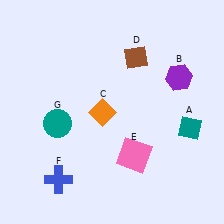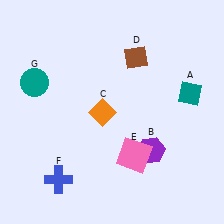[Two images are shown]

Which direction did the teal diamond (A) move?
The teal diamond (A) moved up.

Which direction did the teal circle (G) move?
The teal circle (G) moved up.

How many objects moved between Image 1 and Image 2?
3 objects moved between the two images.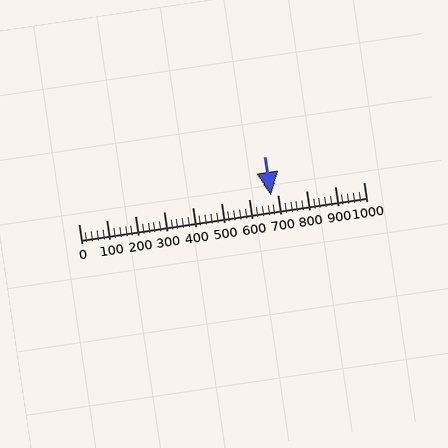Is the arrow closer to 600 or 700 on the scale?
The arrow is closer to 700.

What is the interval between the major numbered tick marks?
The major tick marks are spaced 100 units apart.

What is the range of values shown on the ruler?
The ruler shows values from 0 to 1000.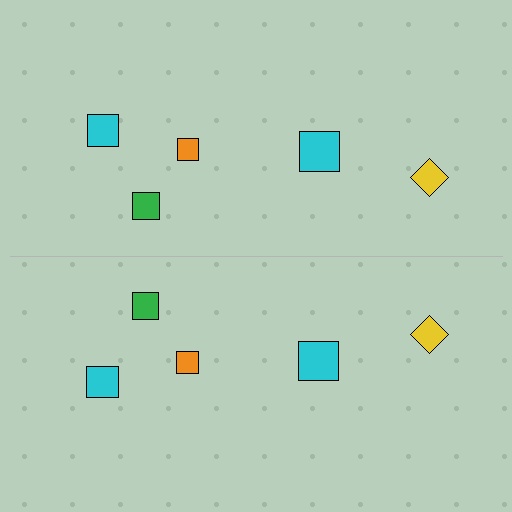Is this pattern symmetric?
Yes, this pattern has bilateral (reflection) symmetry.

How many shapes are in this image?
There are 10 shapes in this image.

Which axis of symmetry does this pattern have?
The pattern has a horizontal axis of symmetry running through the center of the image.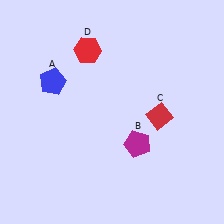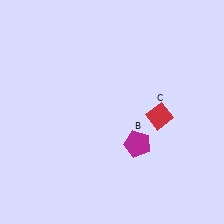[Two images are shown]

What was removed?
The blue pentagon (A), the red hexagon (D) were removed in Image 2.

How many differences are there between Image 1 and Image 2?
There are 2 differences between the two images.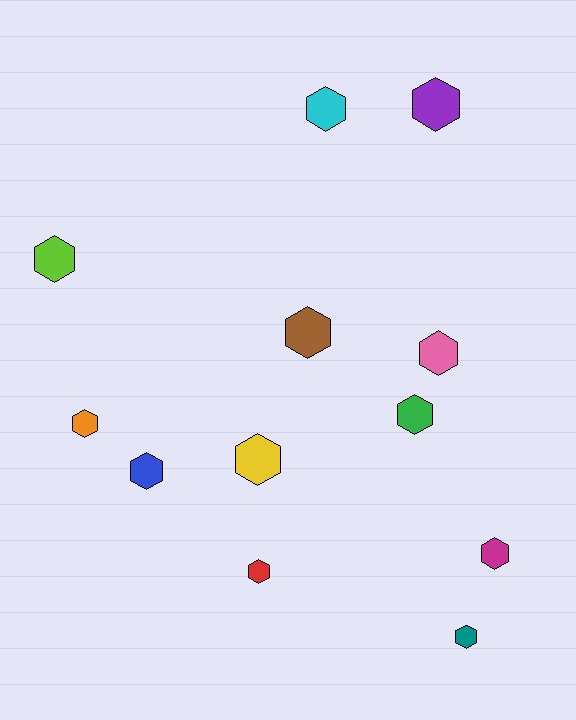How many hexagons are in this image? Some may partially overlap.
There are 12 hexagons.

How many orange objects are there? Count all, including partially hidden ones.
There is 1 orange object.